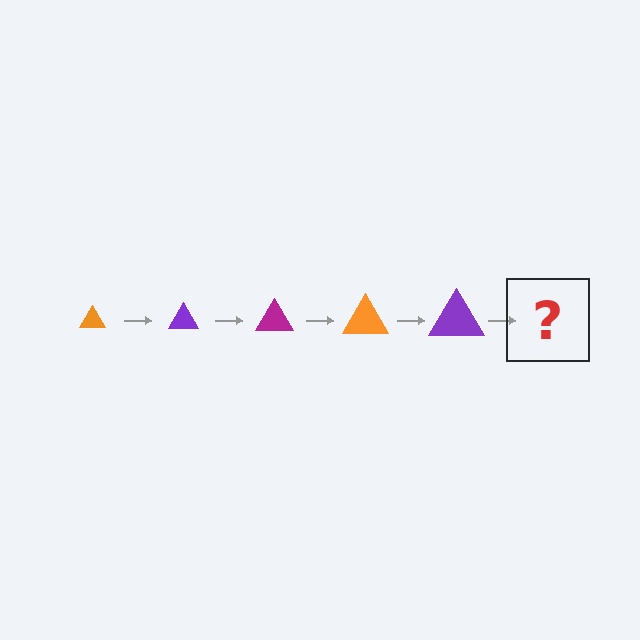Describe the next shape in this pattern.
It should be a magenta triangle, larger than the previous one.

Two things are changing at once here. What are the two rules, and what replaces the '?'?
The two rules are that the triangle grows larger each step and the color cycles through orange, purple, and magenta. The '?' should be a magenta triangle, larger than the previous one.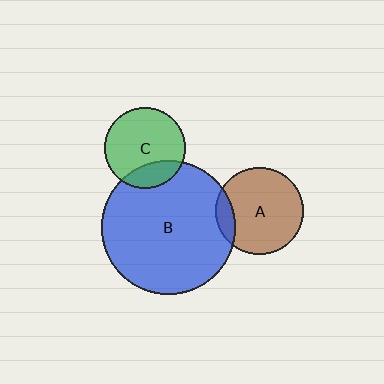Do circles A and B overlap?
Yes.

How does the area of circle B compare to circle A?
Approximately 2.3 times.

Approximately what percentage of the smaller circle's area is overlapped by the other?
Approximately 10%.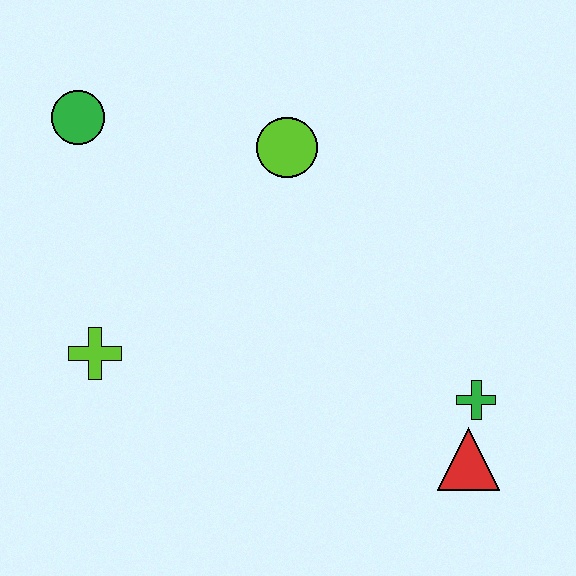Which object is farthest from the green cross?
The green circle is farthest from the green cross.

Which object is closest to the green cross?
The red triangle is closest to the green cross.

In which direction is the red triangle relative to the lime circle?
The red triangle is below the lime circle.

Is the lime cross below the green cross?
No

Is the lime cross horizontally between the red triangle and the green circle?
Yes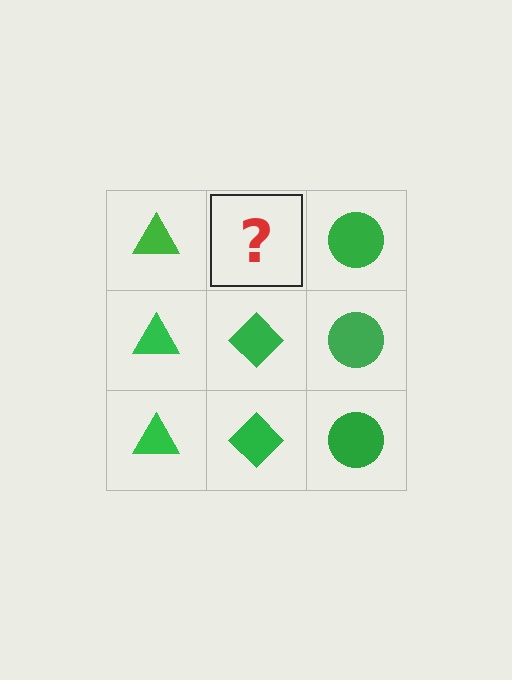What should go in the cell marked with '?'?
The missing cell should contain a green diamond.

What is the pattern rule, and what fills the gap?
The rule is that each column has a consistent shape. The gap should be filled with a green diamond.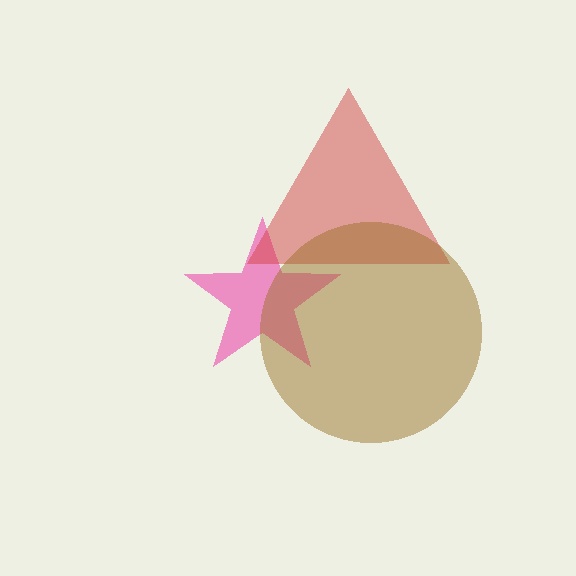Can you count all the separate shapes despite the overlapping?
Yes, there are 3 separate shapes.